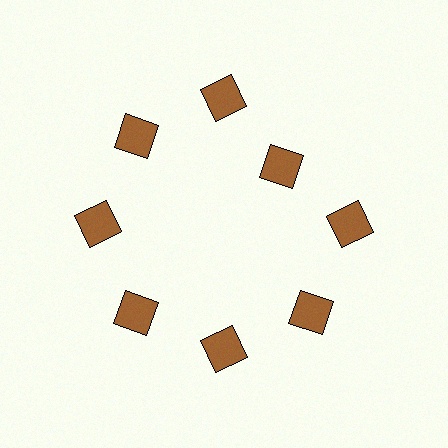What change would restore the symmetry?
The symmetry would be restored by moving it outward, back onto the ring so that all 8 squares sit at equal angles and equal distance from the center.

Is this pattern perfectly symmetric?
No. The 8 brown squares are arranged in a ring, but one element near the 2 o'clock position is pulled inward toward the center, breaking the 8-fold rotational symmetry.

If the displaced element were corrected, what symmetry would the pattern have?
It would have 8-fold rotational symmetry — the pattern would map onto itself every 45 degrees.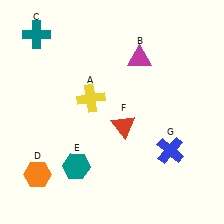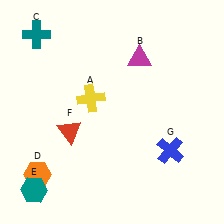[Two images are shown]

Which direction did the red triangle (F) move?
The red triangle (F) moved left.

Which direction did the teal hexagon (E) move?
The teal hexagon (E) moved left.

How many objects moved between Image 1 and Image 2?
2 objects moved between the two images.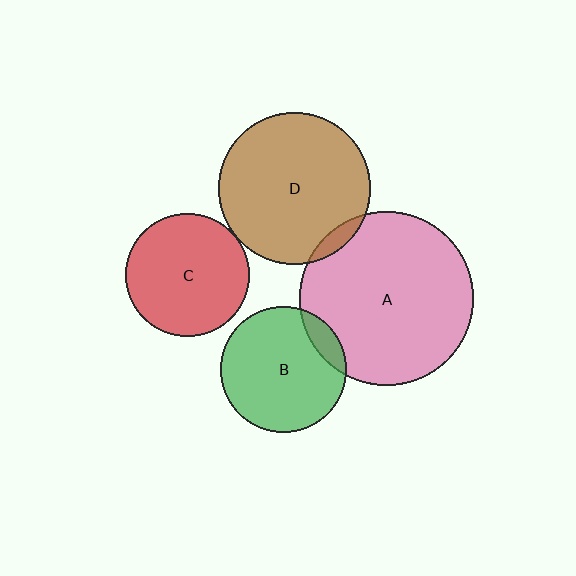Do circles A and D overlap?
Yes.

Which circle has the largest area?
Circle A (pink).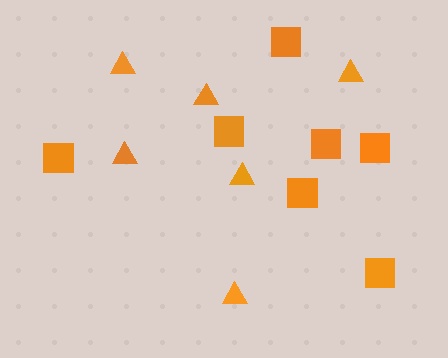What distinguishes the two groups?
There are 2 groups: one group of triangles (6) and one group of squares (7).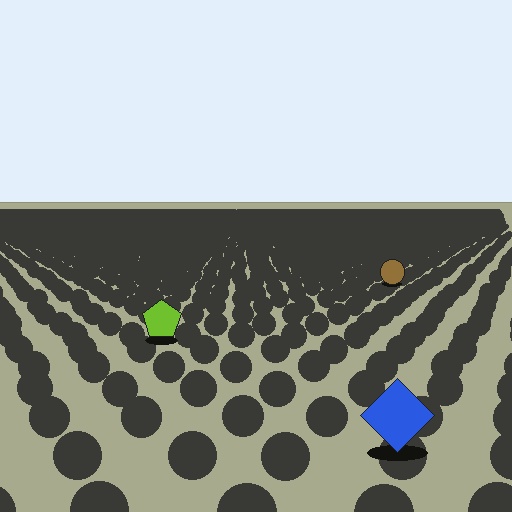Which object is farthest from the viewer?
The brown circle is farthest from the viewer. It appears smaller and the ground texture around it is denser.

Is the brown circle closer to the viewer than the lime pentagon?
No. The lime pentagon is closer — you can tell from the texture gradient: the ground texture is coarser near it.